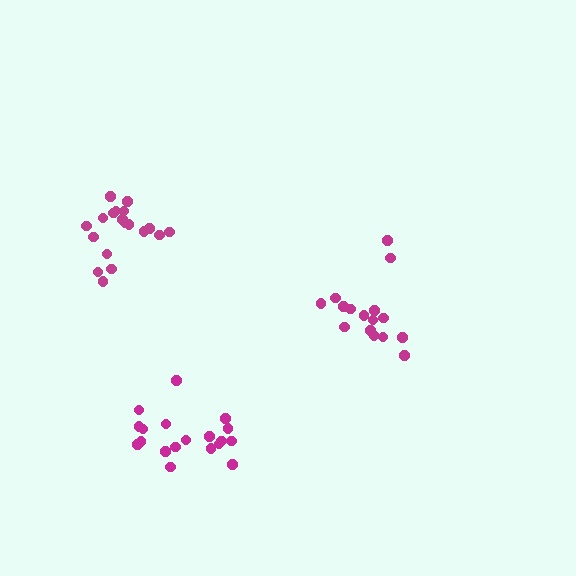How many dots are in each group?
Group 1: 19 dots, Group 2: 19 dots, Group 3: 16 dots (54 total).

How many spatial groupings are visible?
There are 3 spatial groupings.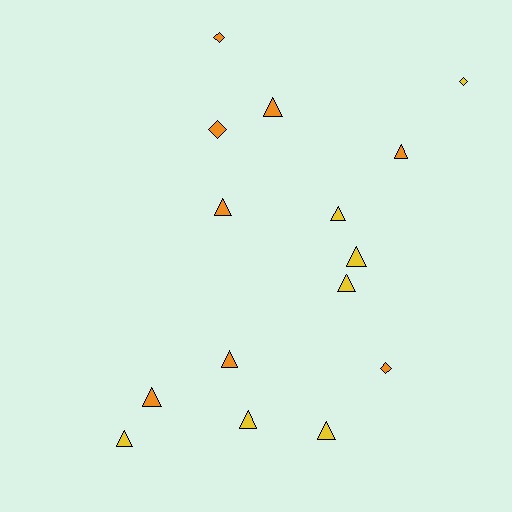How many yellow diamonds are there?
There is 1 yellow diamond.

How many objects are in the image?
There are 15 objects.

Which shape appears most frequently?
Triangle, with 11 objects.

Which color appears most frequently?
Orange, with 8 objects.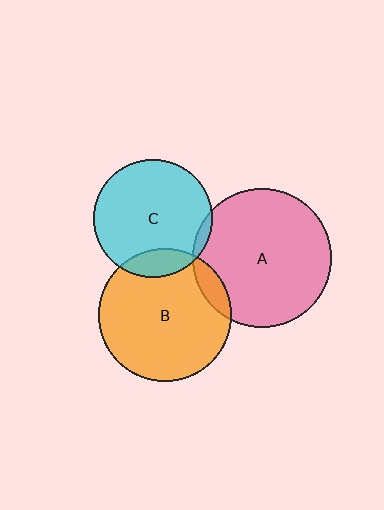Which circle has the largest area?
Circle A (pink).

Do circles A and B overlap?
Yes.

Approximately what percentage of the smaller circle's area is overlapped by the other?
Approximately 10%.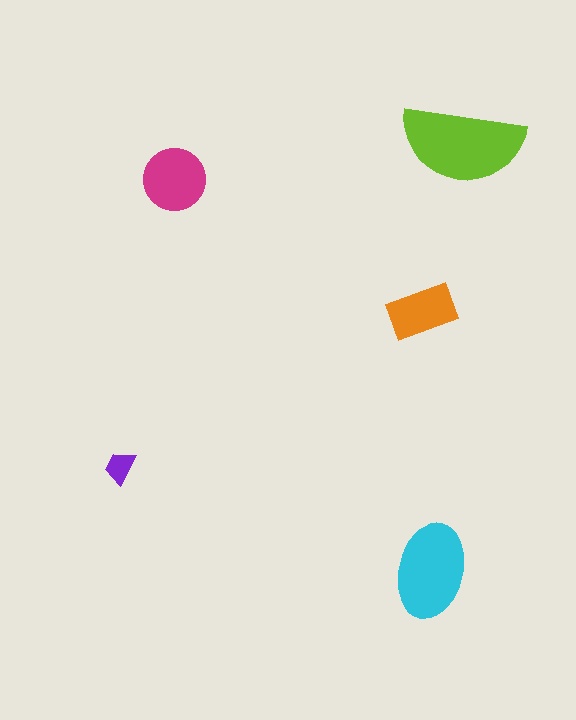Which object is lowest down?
The cyan ellipse is bottommost.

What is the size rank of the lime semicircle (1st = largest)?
1st.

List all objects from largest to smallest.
The lime semicircle, the cyan ellipse, the magenta circle, the orange rectangle, the purple trapezoid.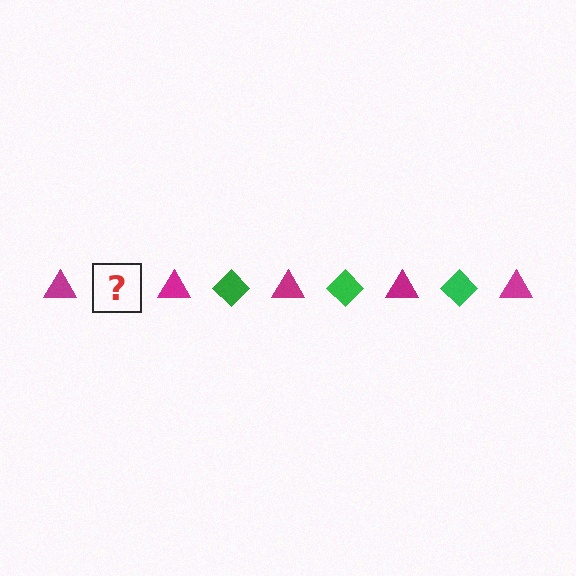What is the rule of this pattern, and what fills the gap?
The rule is that the pattern alternates between magenta triangle and green diamond. The gap should be filled with a green diamond.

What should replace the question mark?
The question mark should be replaced with a green diamond.